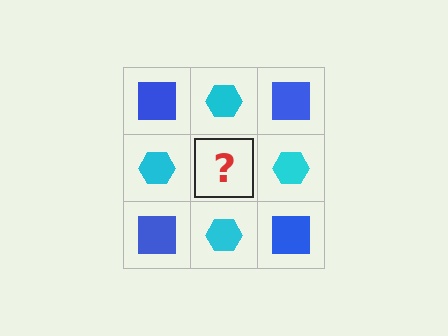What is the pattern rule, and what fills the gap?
The rule is that it alternates blue square and cyan hexagon in a checkerboard pattern. The gap should be filled with a blue square.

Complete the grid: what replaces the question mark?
The question mark should be replaced with a blue square.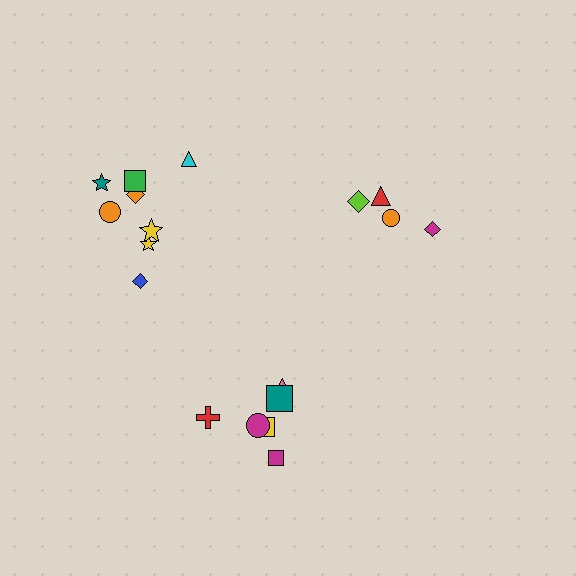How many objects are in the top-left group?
There are 8 objects.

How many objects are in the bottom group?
There are 6 objects.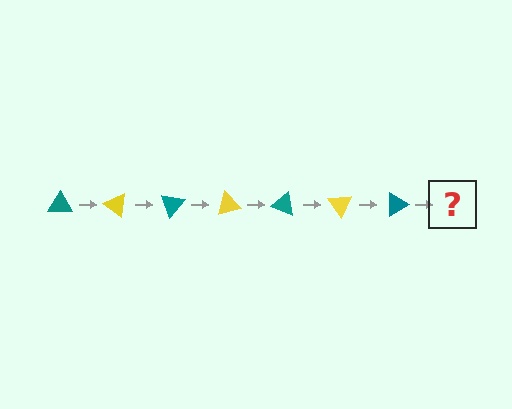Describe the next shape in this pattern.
It should be a yellow triangle, rotated 245 degrees from the start.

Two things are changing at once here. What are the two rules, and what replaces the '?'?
The two rules are that it rotates 35 degrees each step and the color cycles through teal and yellow. The '?' should be a yellow triangle, rotated 245 degrees from the start.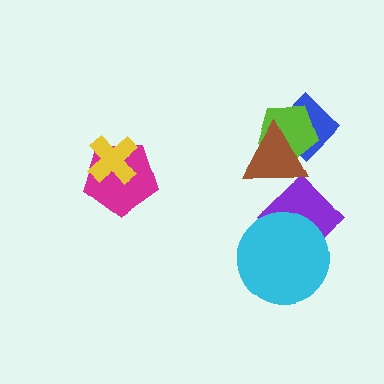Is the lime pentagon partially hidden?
Yes, it is partially covered by another shape.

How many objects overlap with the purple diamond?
2 objects overlap with the purple diamond.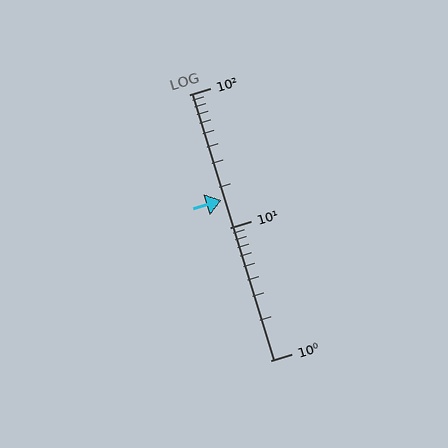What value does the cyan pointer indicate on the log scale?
The pointer indicates approximately 16.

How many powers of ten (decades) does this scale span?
The scale spans 2 decades, from 1 to 100.